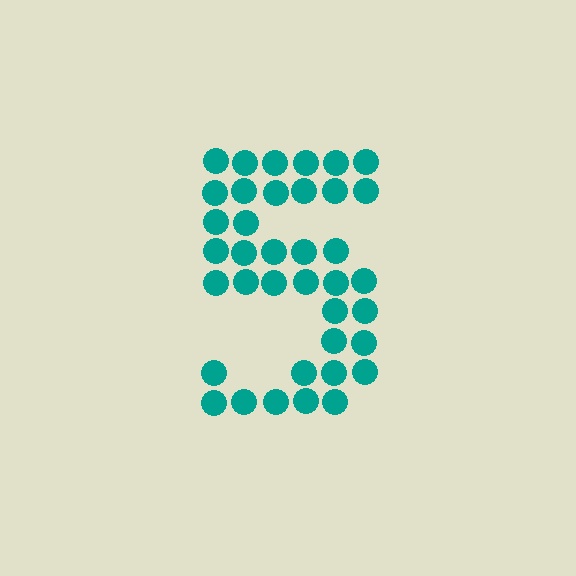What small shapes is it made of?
It is made of small circles.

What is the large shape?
The large shape is the digit 5.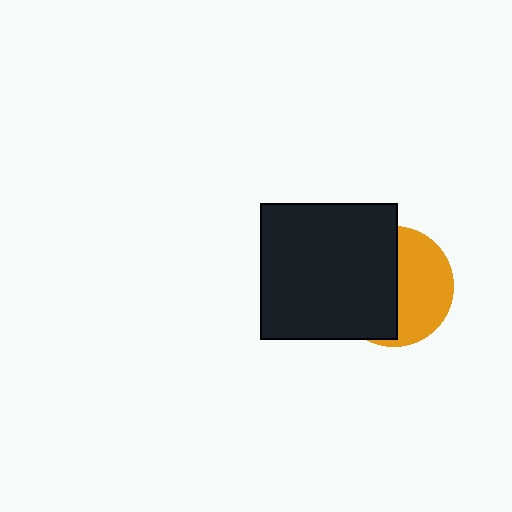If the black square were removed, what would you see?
You would see the complete orange circle.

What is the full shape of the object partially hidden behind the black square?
The partially hidden object is an orange circle.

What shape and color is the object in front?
The object in front is a black square.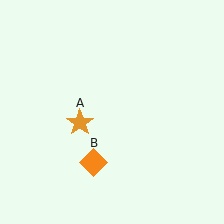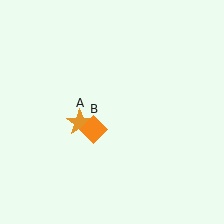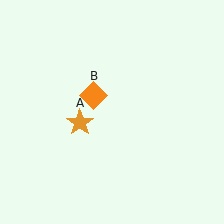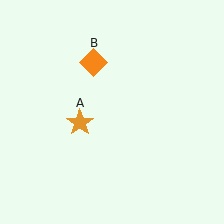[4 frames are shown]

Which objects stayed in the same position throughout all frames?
Orange star (object A) remained stationary.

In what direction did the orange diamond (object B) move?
The orange diamond (object B) moved up.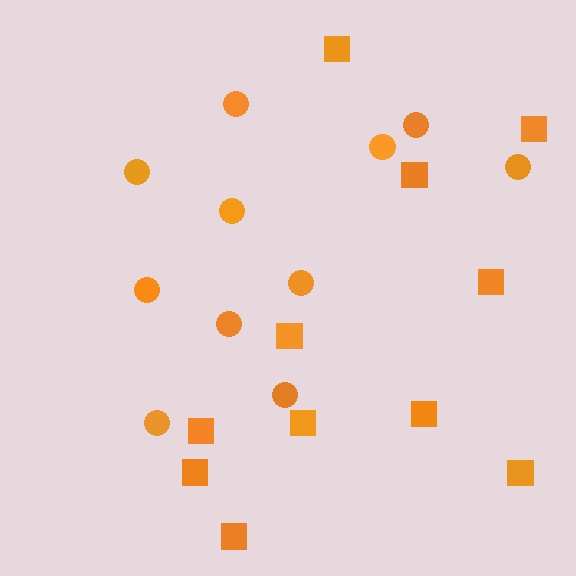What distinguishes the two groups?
There are 2 groups: one group of circles (11) and one group of squares (11).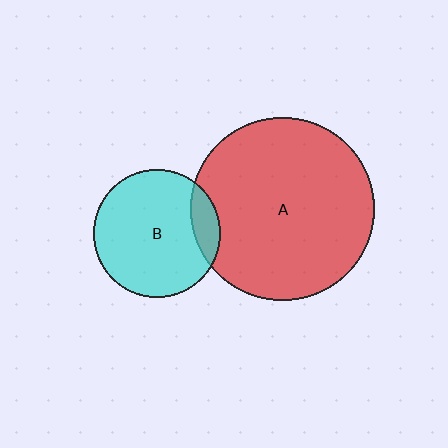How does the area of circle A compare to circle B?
Approximately 2.1 times.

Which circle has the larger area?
Circle A (red).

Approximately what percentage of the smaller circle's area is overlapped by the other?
Approximately 15%.